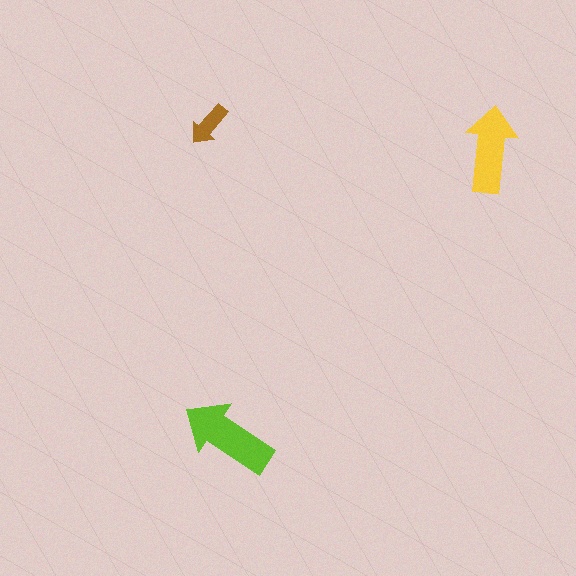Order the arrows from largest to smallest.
the lime one, the yellow one, the brown one.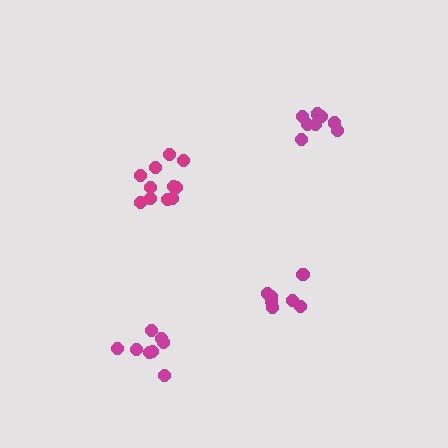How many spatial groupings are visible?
There are 4 spatial groupings.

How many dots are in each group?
Group 1: 8 dots, Group 2: 8 dots, Group 3: 7 dots, Group 4: 11 dots (34 total).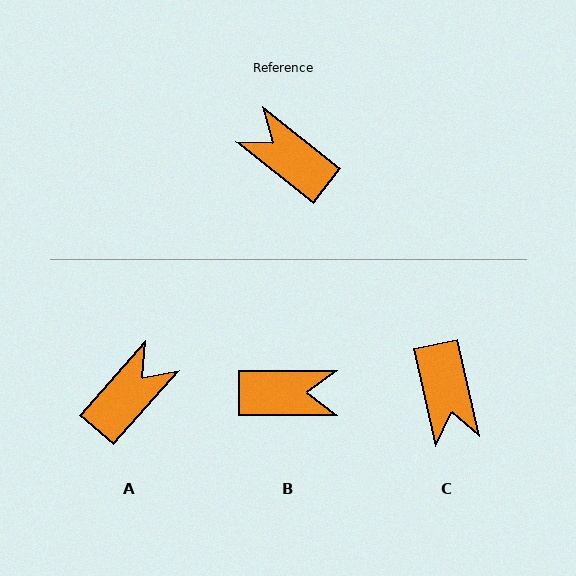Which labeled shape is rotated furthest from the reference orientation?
B, about 142 degrees away.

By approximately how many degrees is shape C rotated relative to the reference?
Approximately 141 degrees counter-clockwise.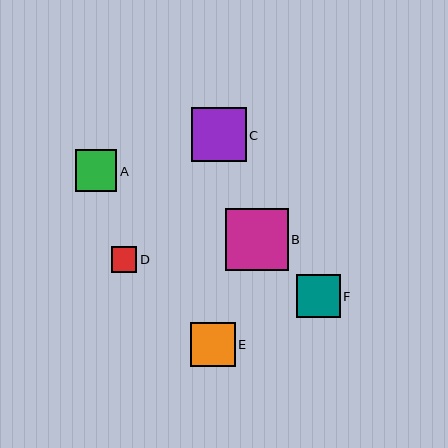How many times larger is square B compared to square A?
Square B is approximately 1.5 times the size of square A.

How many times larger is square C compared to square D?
Square C is approximately 2.1 times the size of square D.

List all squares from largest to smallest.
From largest to smallest: B, C, E, F, A, D.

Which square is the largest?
Square B is the largest with a size of approximately 63 pixels.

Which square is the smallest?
Square D is the smallest with a size of approximately 26 pixels.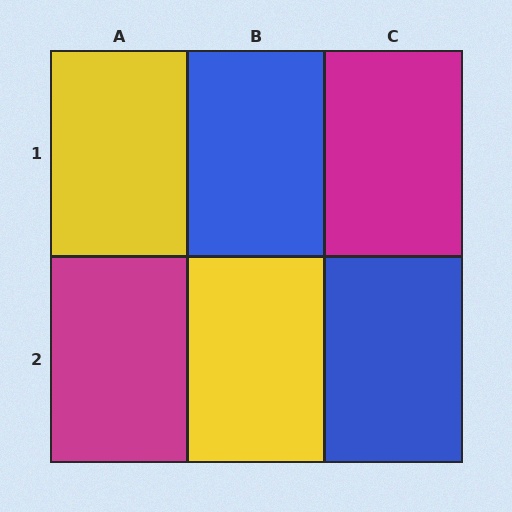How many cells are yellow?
2 cells are yellow.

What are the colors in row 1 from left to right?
Yellow, blue, magenta.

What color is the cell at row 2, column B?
Yellow.